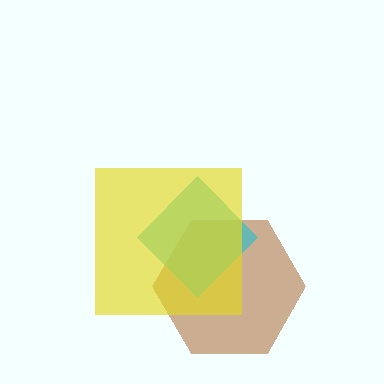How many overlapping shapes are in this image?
There are 3 overlapping shapes in the image.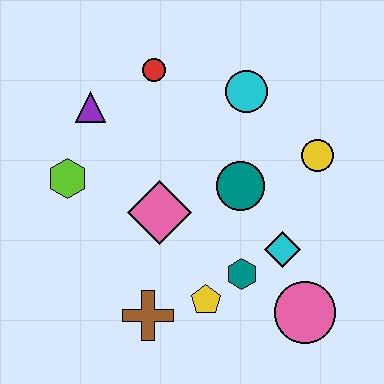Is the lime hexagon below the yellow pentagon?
No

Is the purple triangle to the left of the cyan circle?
Yes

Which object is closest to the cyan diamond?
The teal hexagon is closest to the cyan diamond.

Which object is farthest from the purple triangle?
The pink circle is farthest from the purple triangle.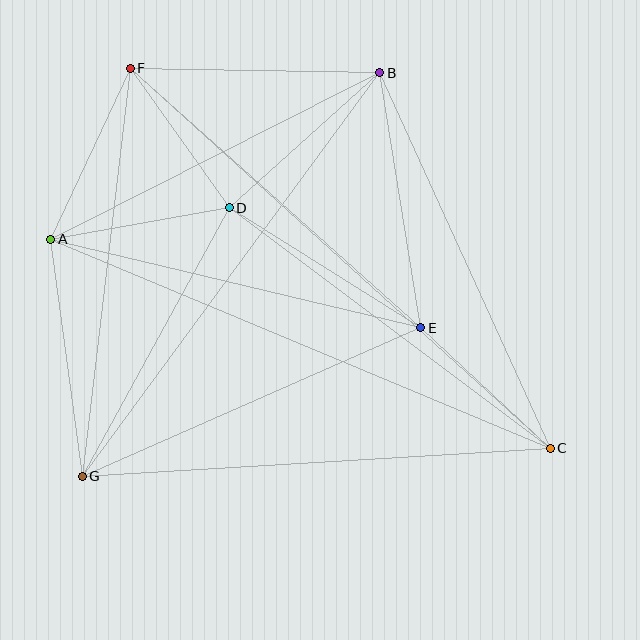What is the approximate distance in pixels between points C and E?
The distance between C and E is approximately 177 pixels.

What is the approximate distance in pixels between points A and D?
The distance between A and D is approximately 181 pixels.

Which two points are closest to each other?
Points D and F are closest to each other.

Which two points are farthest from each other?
Points C and F are farthest from each other.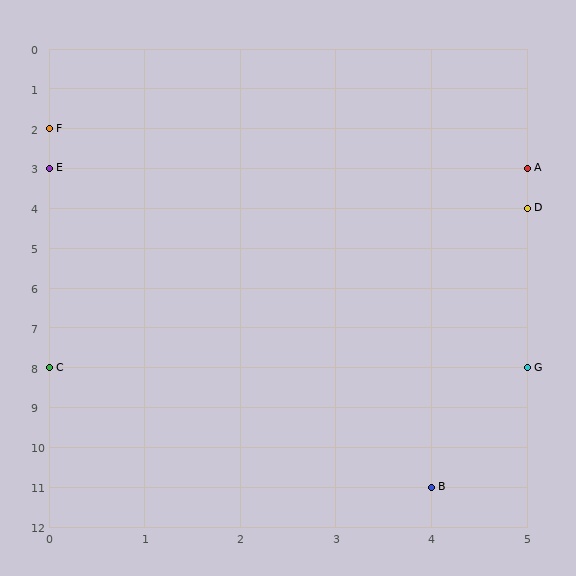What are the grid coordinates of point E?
Point E is at grid coordinates (0, 3).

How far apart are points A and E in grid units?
Points A and E are 5 columns apart.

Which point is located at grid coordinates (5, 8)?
Point G is at (5, 8).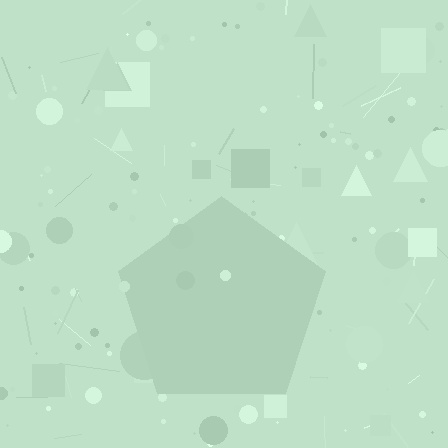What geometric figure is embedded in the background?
A pentagon is embedded in the background.